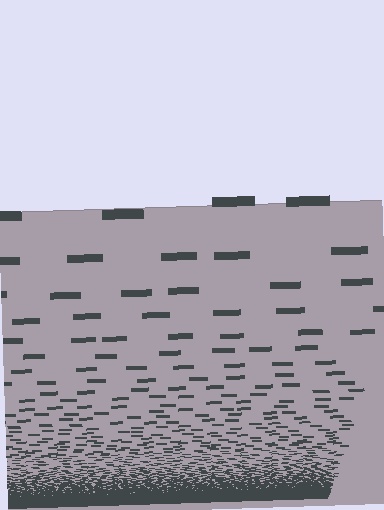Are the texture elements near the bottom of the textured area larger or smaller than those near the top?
Smaller. The gradient is inverted — elements near the bottom are smaller and denser.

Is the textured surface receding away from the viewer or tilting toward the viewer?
The surface appears to tilt toward the viewer. Texture elements get larger and sparser toward the top.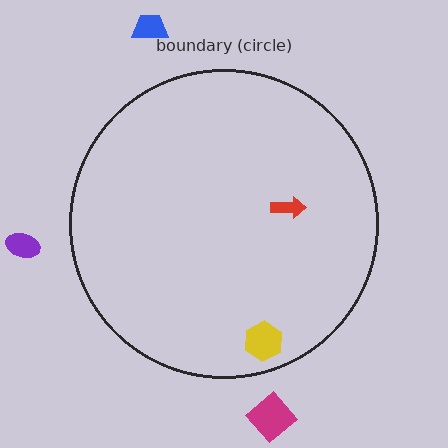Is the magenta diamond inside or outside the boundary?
Outside.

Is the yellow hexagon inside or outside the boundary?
Inside.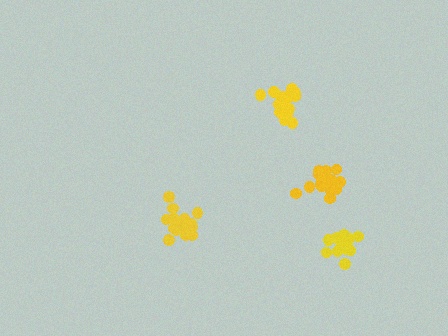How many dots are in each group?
Group 1: 14 dots, Group 2: 19 dots, Group 3: 15 dots, Group 4: 19 dots (67 total).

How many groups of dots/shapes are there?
There are 4 groups.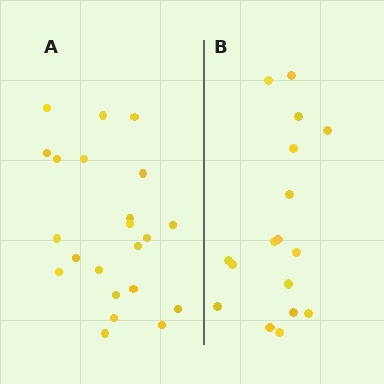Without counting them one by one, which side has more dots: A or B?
Region A (the left region) has more dots.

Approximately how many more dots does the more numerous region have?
Region A has about 5 more dots than region B.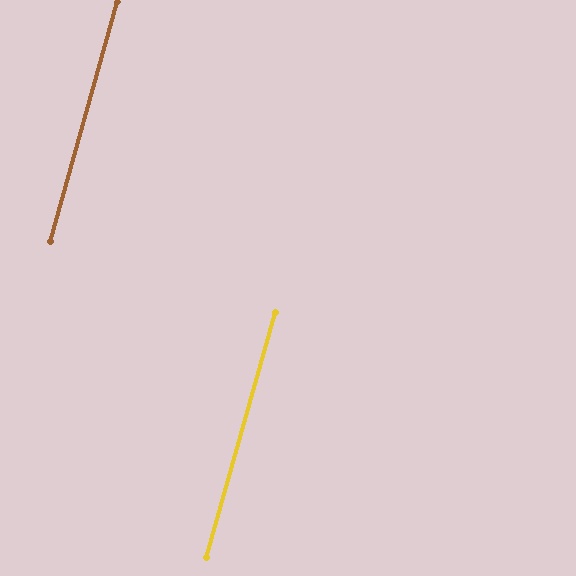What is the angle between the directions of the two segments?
Approximately 0 degrees.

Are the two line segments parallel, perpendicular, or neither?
Parallel — their directions differ by only 0.0°.